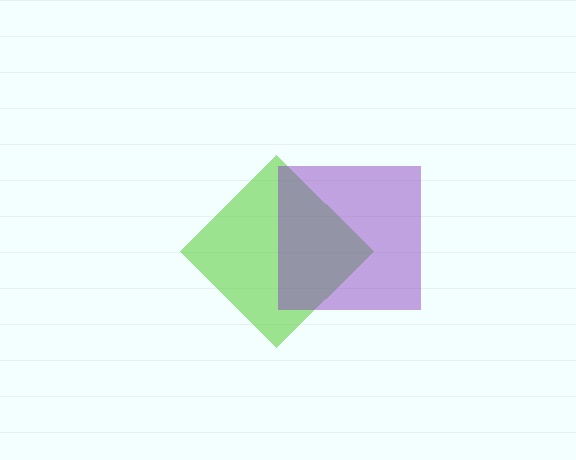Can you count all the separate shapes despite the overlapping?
Yes, there are 2 separate shapes.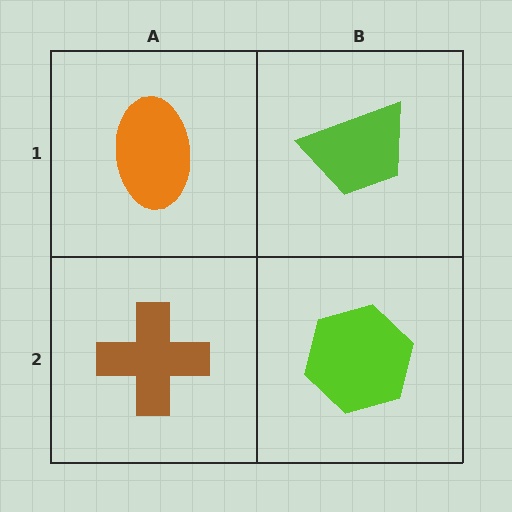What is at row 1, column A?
An orange ellipse.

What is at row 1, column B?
A lime trapezoid.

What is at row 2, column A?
A brown cross.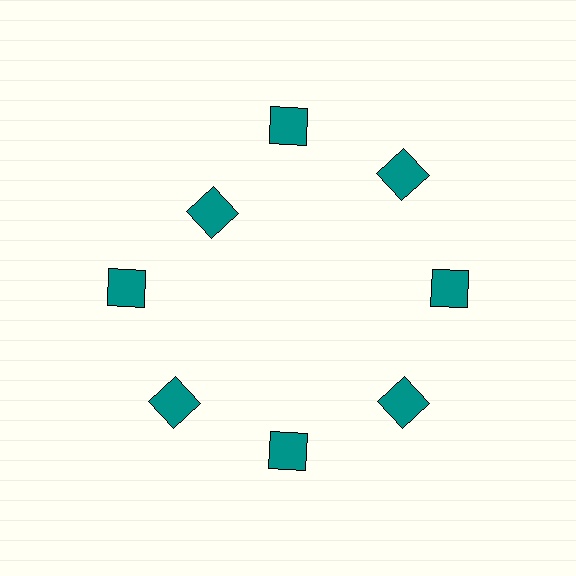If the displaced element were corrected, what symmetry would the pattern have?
It would have 8-fold rotational symmetry — the pattern would map onto itself every 45 degrees.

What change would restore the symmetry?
The symmetry would be restored by moving it outward, back onto the ring so that all 8 squares sit at equal angles and equal distance from the center.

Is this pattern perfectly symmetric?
No. The 8 teal squares are arranged in a ring, but one element near the 10 o'clock position is pulled inward toward the center, breaking the 8-fold rotational symmetry.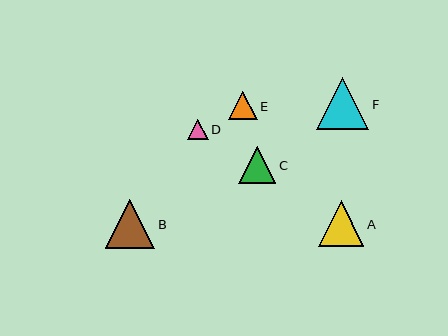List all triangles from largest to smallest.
From largest to smallest: F, B, A, C, E, D.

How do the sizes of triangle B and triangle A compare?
Triangle B and triangle A are approximately the same size.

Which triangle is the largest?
Triangle F is the largest with a size of approximately 52 pixels.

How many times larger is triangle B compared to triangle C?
Triangle B is approximately 1.3 times the size of triangle C.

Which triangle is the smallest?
Triangle D is the smallest with a size of approximately 21 pixels.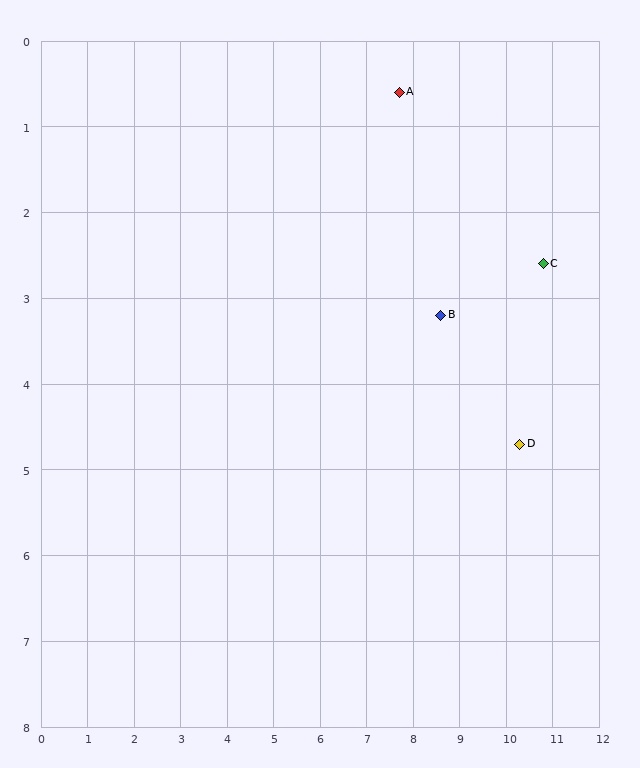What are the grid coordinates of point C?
Point C is at approximately (10.8, 2.6).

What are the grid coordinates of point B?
Point B is at approximately (8.6, 3.2).